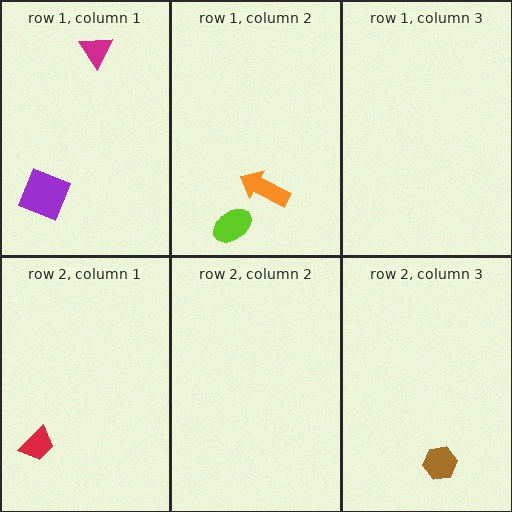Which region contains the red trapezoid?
The row 2, column 1 region.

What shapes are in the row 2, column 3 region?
The brown hexagon.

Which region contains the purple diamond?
The row 1, column 1 region.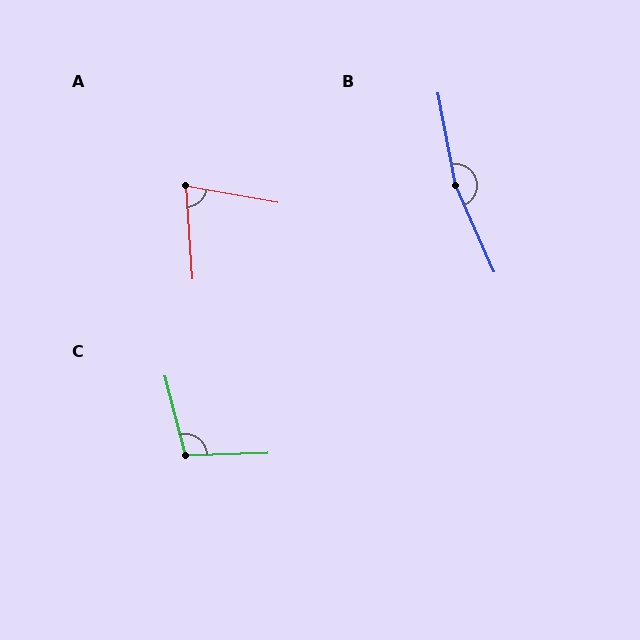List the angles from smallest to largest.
A (76°), C (103°), B (167°).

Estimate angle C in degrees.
Approximately 103 degrees.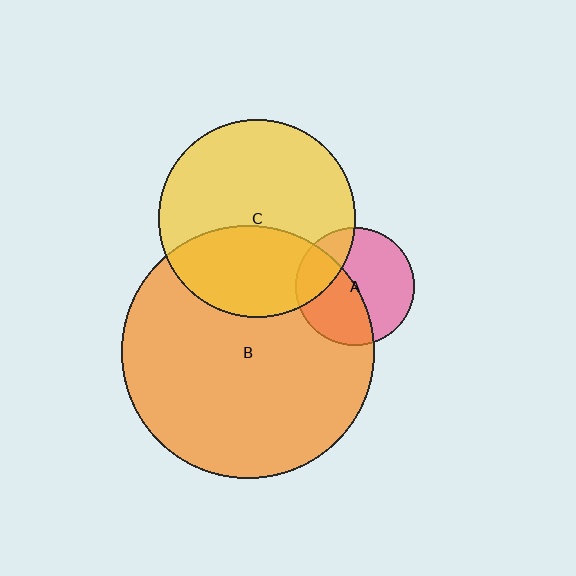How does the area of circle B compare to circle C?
Approximately 1.6 times.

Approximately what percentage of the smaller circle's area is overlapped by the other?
Approximately 35%.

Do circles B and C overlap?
Yes.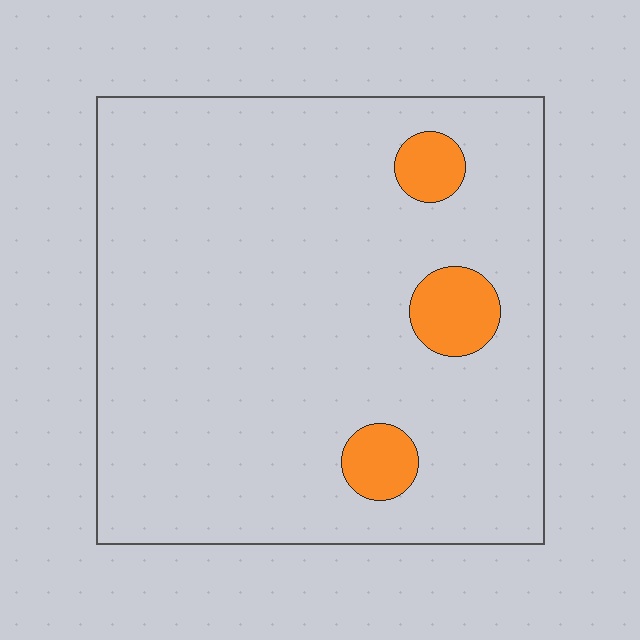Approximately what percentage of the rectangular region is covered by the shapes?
Approximately 10%.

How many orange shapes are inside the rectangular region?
3.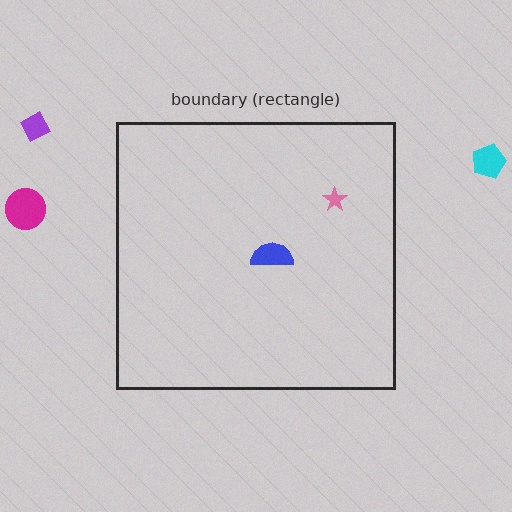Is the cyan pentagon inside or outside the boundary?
Outside.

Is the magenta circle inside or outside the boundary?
Outside.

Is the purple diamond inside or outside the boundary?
Outside.